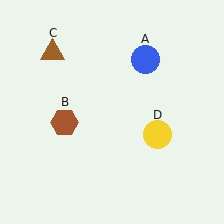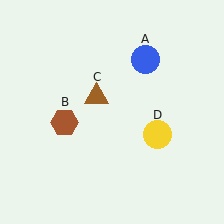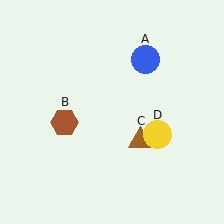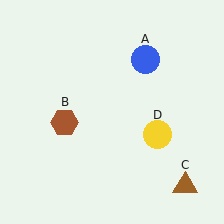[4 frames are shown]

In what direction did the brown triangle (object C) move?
The brown triangle (object C) moved down and to the right.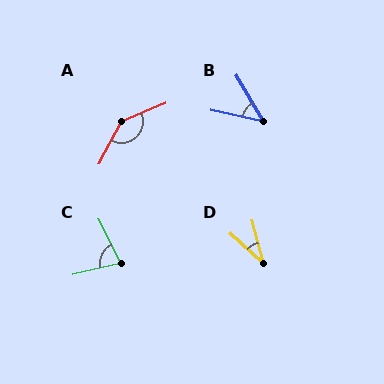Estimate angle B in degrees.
Approximately 47 degrees.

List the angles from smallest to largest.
D (34°), B (47°), C (76°), A (140°).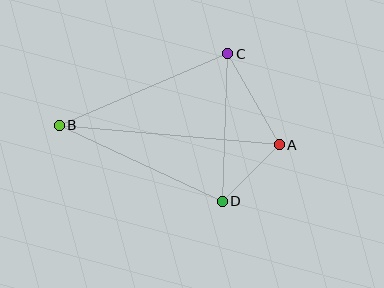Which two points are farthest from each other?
Points A and B are farthest from each other.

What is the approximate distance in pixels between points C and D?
The distance between C and D is approximately 148 pixels.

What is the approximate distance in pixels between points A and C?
The distance between A and C is approximately 105 pixels.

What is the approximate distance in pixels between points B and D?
The distance between B and D is approximately 180 pixels.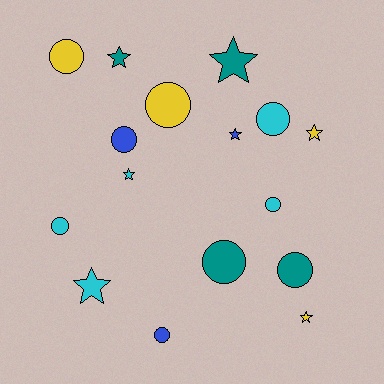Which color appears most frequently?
Cyan, with 5 objects.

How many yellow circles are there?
There are 2 yellow circles.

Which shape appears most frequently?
Circle, with 9 objects.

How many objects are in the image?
There are 16 objects.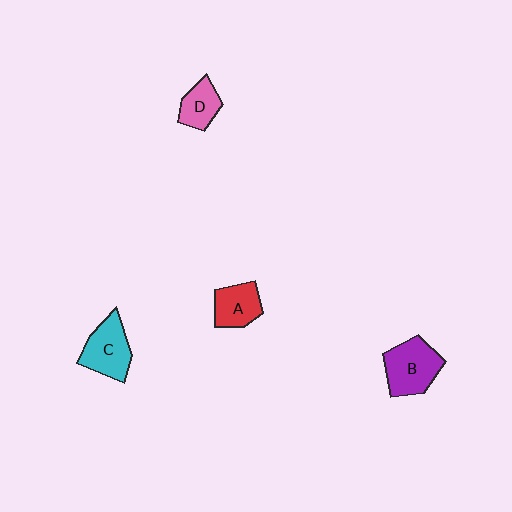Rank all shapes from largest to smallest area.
From largest to smallest: B (purple), C (cyan), A (red), D (pink).